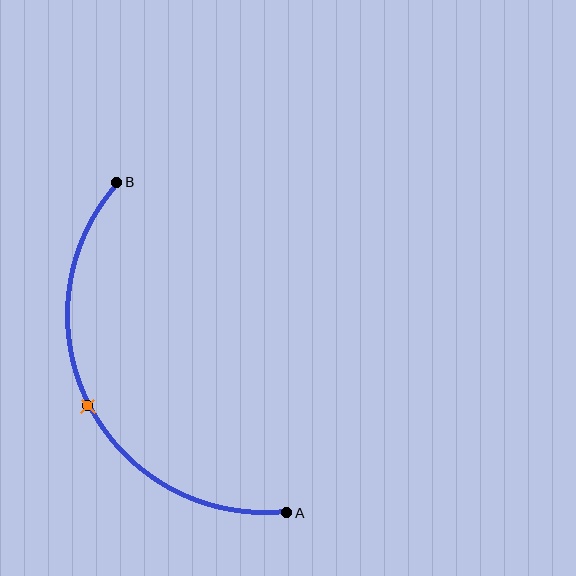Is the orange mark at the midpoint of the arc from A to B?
Yes. The orange mark lies on the arc at equal arc-length from both A and B — it is the arc midpoint.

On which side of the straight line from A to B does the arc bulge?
The arc bulges to the left of the straight line connecting A and B.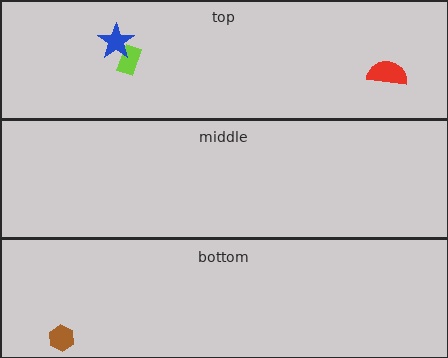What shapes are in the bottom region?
The brown hexagon.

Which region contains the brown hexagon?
The bottom region.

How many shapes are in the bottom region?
1.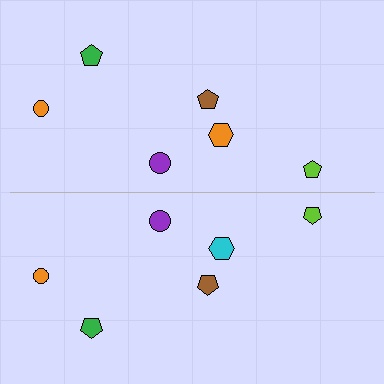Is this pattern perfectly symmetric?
No, the pattern is not perfectly symmetric. The cyan hexagon on the bottom side breaks the symmetry — its mirror counterpart is orange.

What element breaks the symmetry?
The cyan hexagon on the bottom side breaks the symmetry — its mirror counterpart is orange.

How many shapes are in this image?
There are 12 shapes in this image.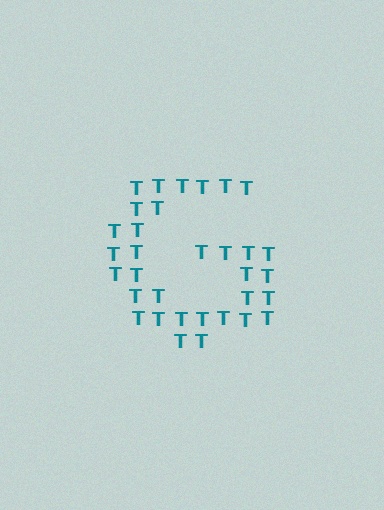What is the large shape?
The large shape is the letter G.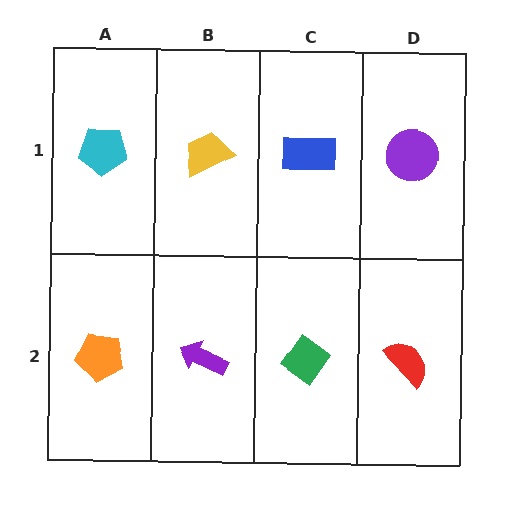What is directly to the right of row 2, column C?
A red semicircle.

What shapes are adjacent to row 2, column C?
A blue rectangle (row 1, column C), a purple arrow (row 2, column B), a red semicircle (row 2, column D).